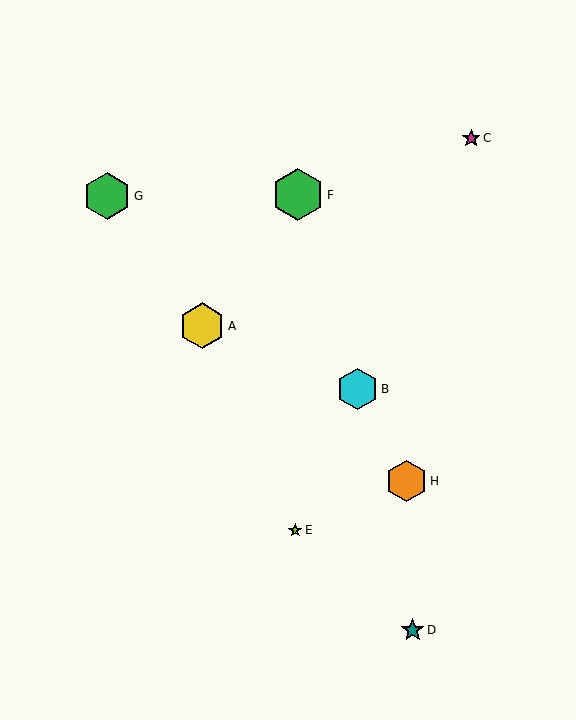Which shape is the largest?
The green hexagon (labeled F) is the largest.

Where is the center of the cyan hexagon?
The center of the cyan hexagon is at (357, 389).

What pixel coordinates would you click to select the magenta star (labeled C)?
Click at (471, 138) to select the magenta star C.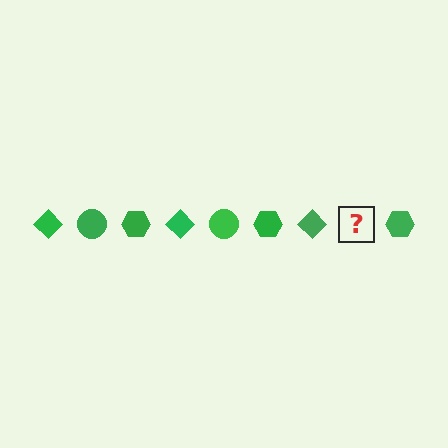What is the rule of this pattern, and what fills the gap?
The rule is that the pattern cycles through diamond, circle, hexagon shapes in green. The gap should be filled with a green circle.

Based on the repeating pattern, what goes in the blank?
The blank should be a green circle.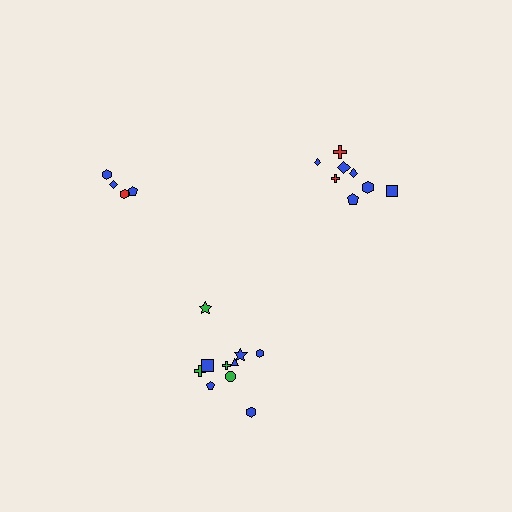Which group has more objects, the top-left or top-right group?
The top-right group.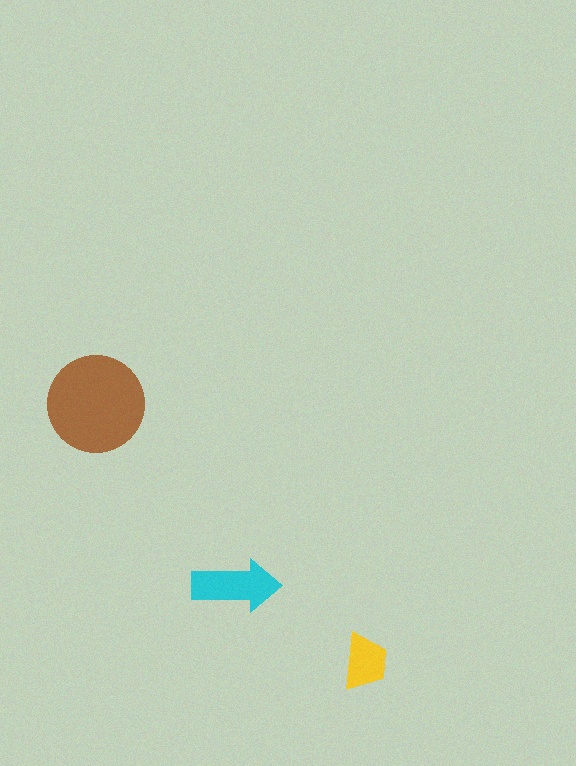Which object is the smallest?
The yellow trapezoid.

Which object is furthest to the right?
The yellow trapezoid is rightmost.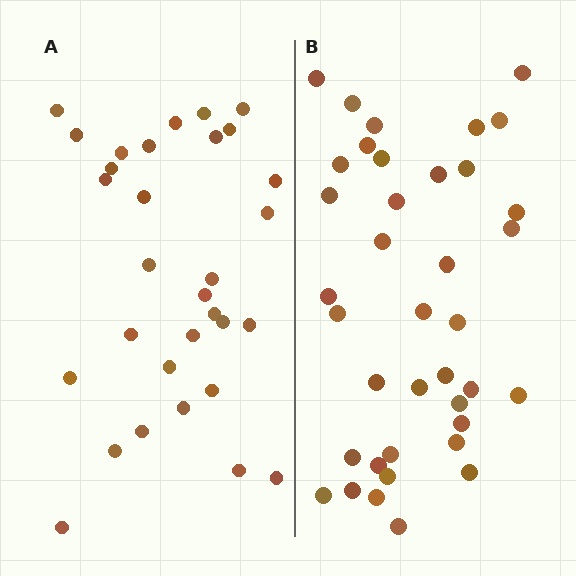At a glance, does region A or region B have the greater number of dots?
Region B (the right region) has more dots.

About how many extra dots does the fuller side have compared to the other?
Region B has roughly 8 or so more dots than region A.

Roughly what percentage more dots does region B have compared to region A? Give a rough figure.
About 25% more.